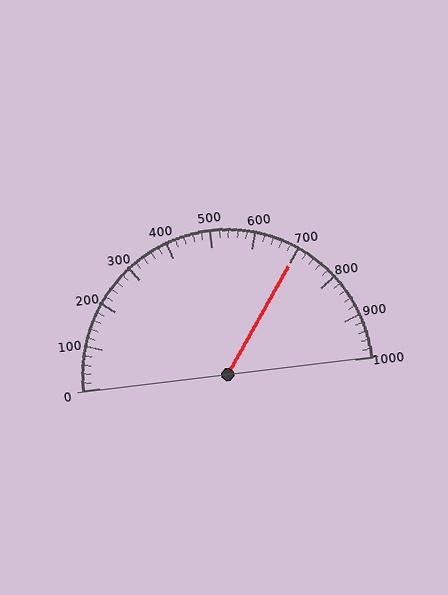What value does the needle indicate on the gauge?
The needle indicates approximately 700.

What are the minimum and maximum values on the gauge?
The gauge ranges from 0 to 1000.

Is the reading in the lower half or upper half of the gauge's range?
The reading is in the upper half of the range (0 to 1000).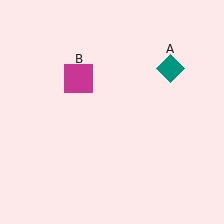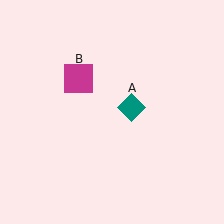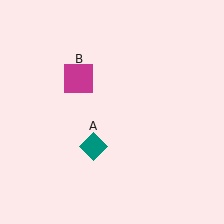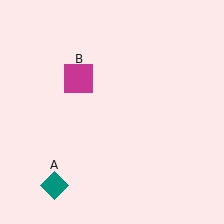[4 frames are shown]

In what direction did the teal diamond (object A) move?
The teal diamond (object A) moved down and to the left.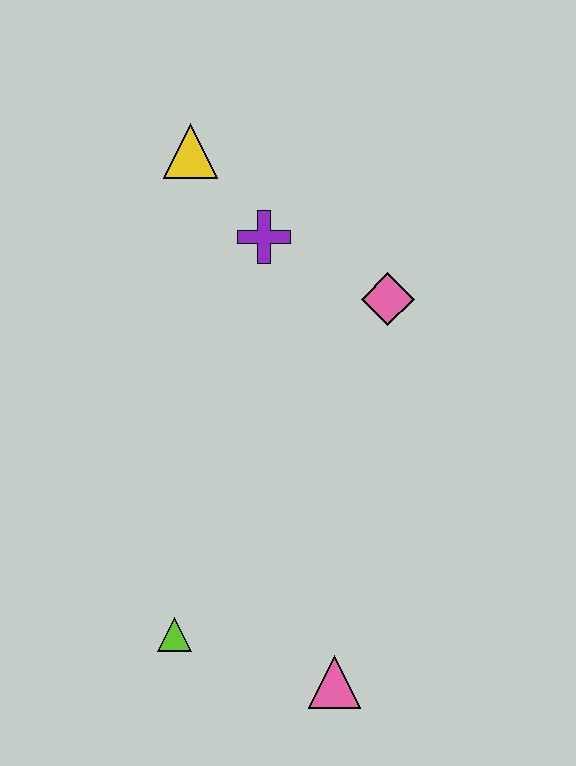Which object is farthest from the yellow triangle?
The pink triangle is farthest from the yellow triangle.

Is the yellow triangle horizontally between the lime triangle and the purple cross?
Yes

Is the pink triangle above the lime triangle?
No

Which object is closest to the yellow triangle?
The purple cross is closest to the yellow triangle.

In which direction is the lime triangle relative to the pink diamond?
The lime triangle is below the pink diamond.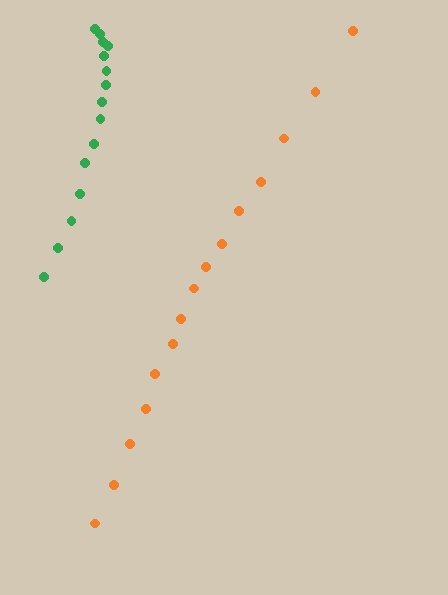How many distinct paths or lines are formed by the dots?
There are 2 distinct paths.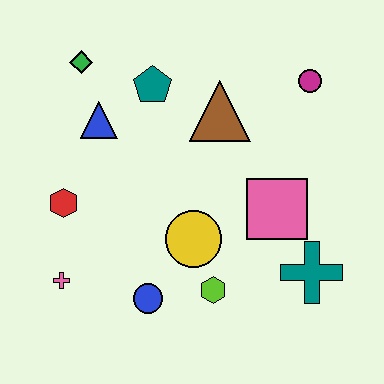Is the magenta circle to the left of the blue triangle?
No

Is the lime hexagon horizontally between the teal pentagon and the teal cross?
Yes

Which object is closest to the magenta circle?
The brown triangle is closest to the magenta circle.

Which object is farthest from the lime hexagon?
The green diamond is farthest from the lime hexagon.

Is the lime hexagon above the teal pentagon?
No